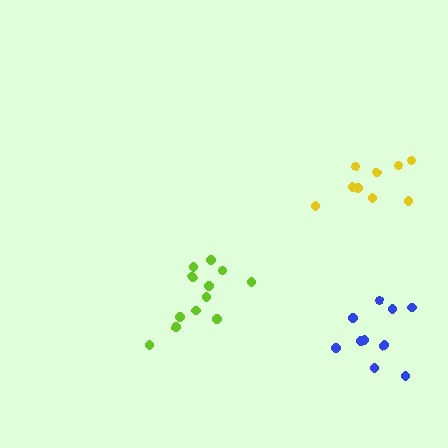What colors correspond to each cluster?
The clusters are colored: lime, blue, yellow.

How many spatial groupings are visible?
There are 3 spatial groupings.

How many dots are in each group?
Group 1: 12 dots, Group 2: 10 dots, Group 3: 9 dots (31 total).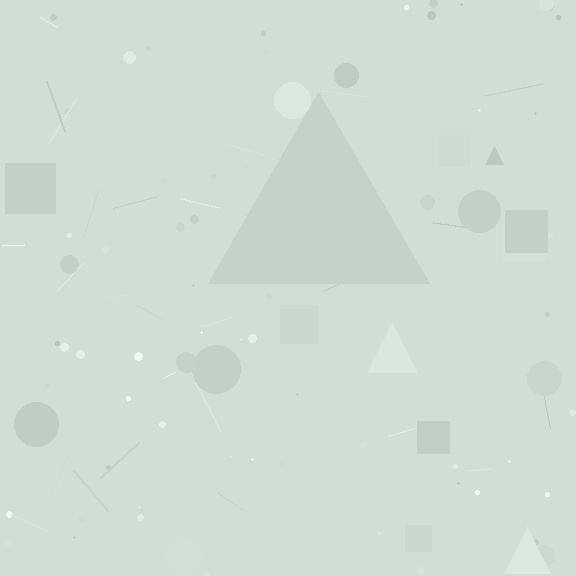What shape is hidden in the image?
A triangle is hidden in the image.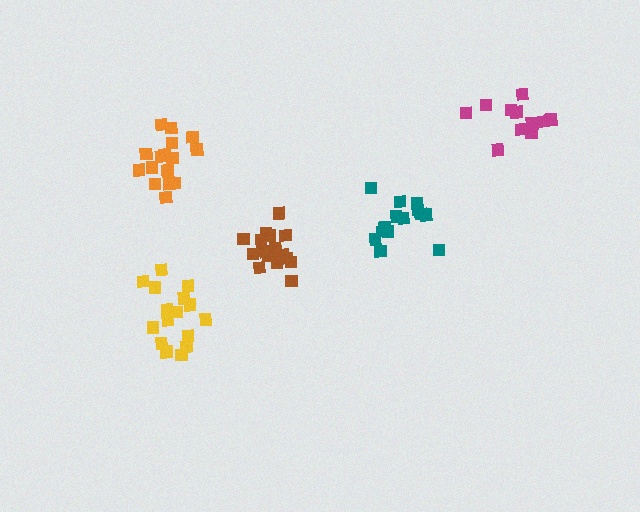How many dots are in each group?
Group 1: 18 dots, Group 2: 13 dots, Group 3: 14 dots, Group 4: 16 dots, Group 5: 16 dots (77 total).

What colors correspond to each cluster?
The clusters are colored: brown, magenta, teal, yellow, orange.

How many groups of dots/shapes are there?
There are 5 groups.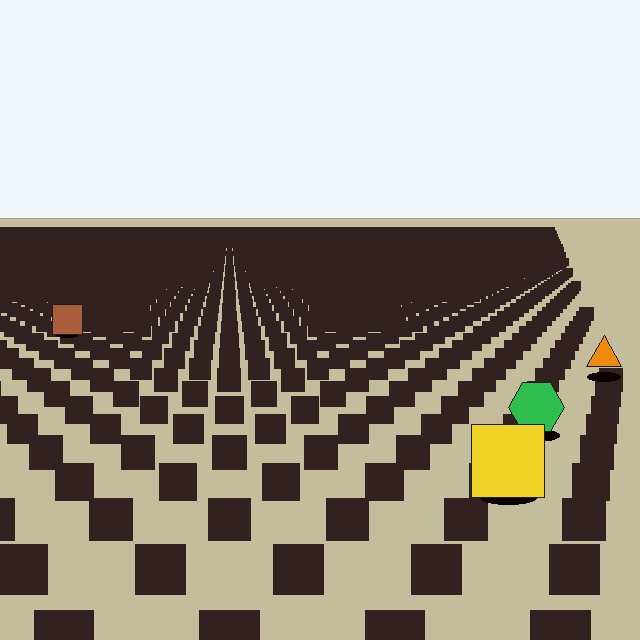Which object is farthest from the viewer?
The brown square is farthest from the viewer. It appears smaller and the ground texture around it is denser.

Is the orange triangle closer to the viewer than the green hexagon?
No. The green hexagon is closer — you can tell from the texture gradient: the ground texture is coarser near it.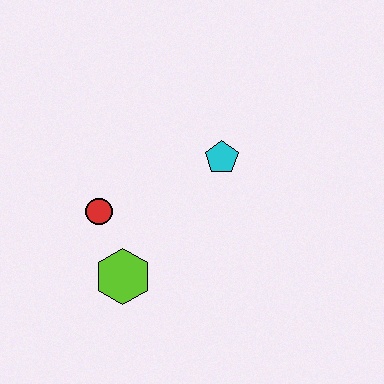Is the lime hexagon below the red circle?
Yes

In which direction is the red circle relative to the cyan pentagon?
The red circle is to the left of the cyan pentagon.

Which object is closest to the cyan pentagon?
The red circle is closest to the cyan pentagon.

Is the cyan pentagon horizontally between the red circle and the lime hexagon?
No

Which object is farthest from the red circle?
The cyan pentagon is farthest from the red circle.